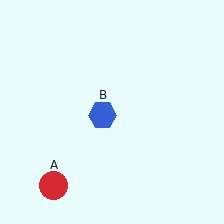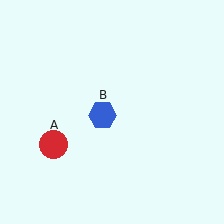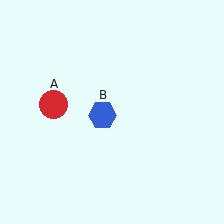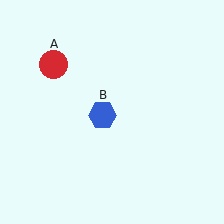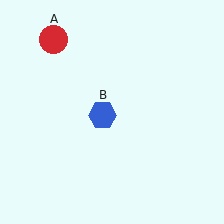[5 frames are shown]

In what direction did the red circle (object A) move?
The red circle (object A) moved up.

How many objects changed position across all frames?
1 object changed position: red circle (object A).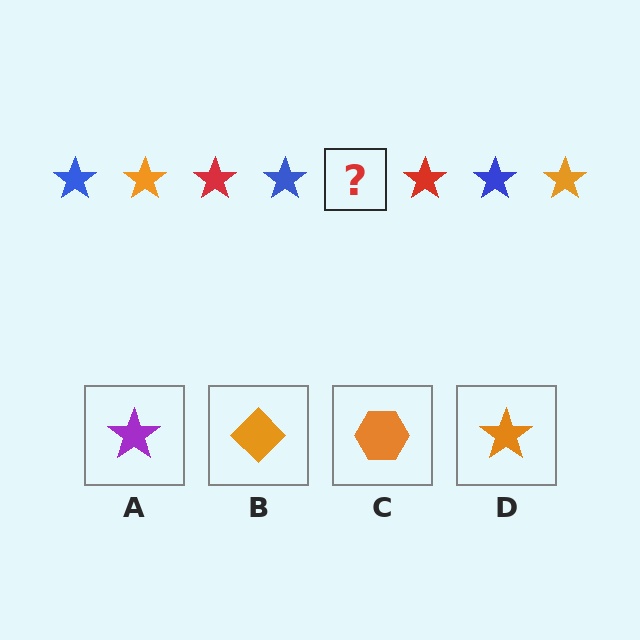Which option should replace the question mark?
Option D.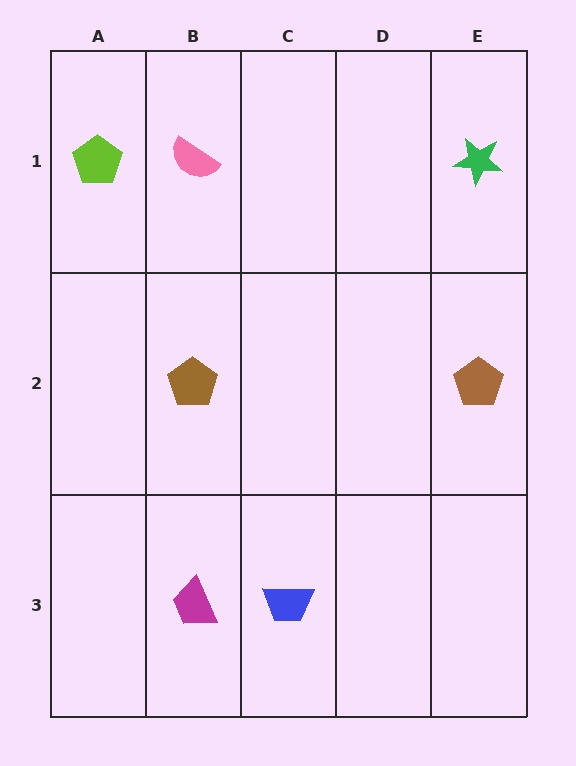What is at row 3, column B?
A magenta trapezoid.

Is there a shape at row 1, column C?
No, that cell is empty.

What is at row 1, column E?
A green star.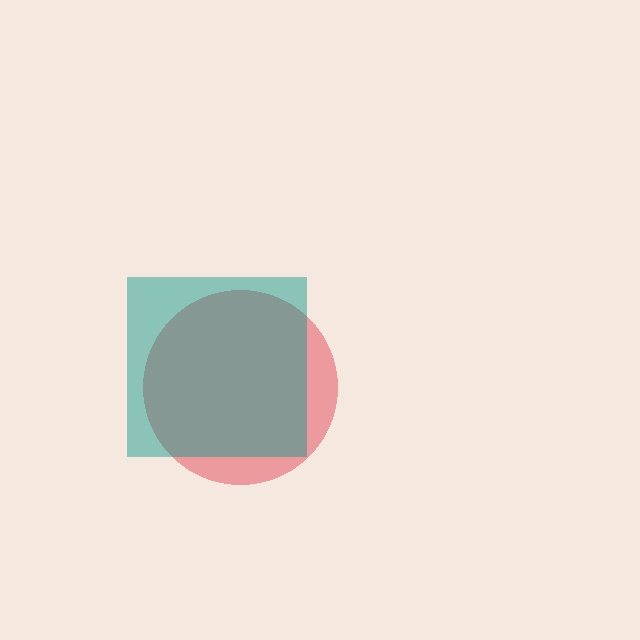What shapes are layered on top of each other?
The layered shapes are: a red circle, a teal square.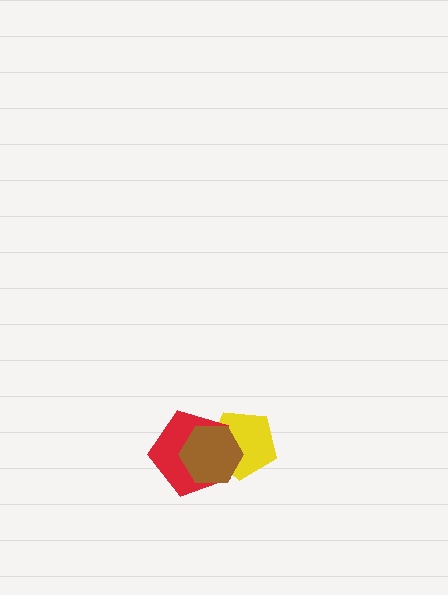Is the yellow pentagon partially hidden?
Yes, it is partially covered by another shape.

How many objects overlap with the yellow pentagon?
2 objects overlap with the yellow pentagon.